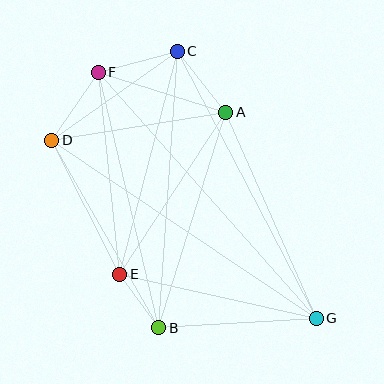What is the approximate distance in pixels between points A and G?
The distance between A and G is approximately 225 pixels.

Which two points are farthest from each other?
Points F and G are farthest from each other.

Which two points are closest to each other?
Points B and E are closest to each other.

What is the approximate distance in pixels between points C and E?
The distance between C and E is approximately 230 pixels.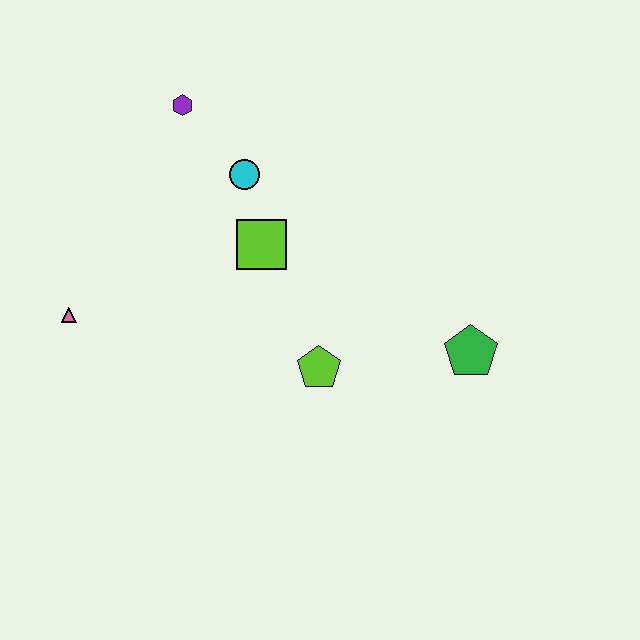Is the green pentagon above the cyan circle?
No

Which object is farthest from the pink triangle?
The green pentagon is farthest from the pink triangle.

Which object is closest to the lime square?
The cyan circle is closest to the lime square.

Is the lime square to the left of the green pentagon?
Yes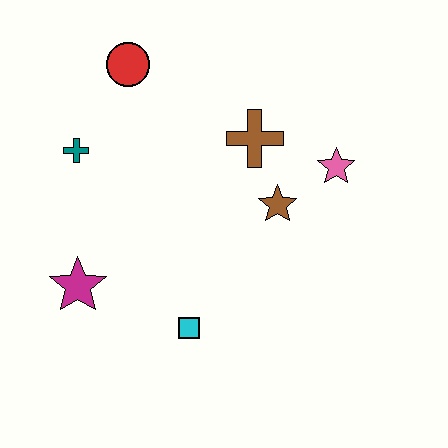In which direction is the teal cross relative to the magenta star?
The teal cross is above the magenta star.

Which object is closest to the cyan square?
The magenta star is closest to the cyan square.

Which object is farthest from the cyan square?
The red circle is farthest from the cyan square.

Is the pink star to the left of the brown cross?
No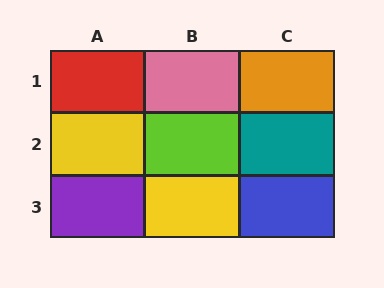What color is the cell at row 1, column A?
Red.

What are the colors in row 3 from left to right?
Purple, yellow, blue.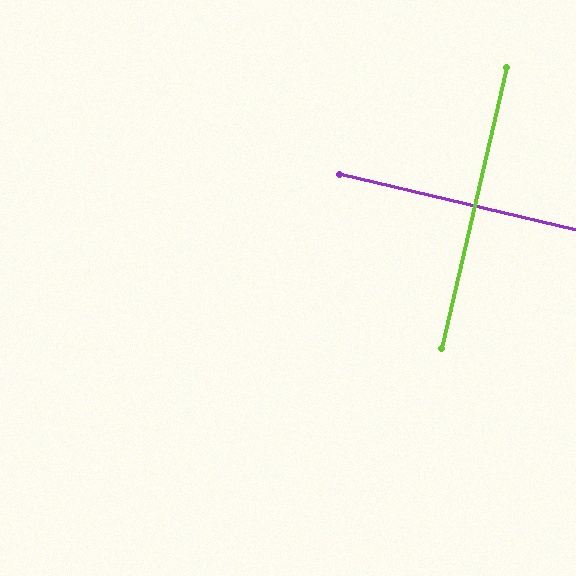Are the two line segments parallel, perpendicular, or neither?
Perpendicular — they meet at approximately 90°.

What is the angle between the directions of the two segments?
Approximately 90 degrees.